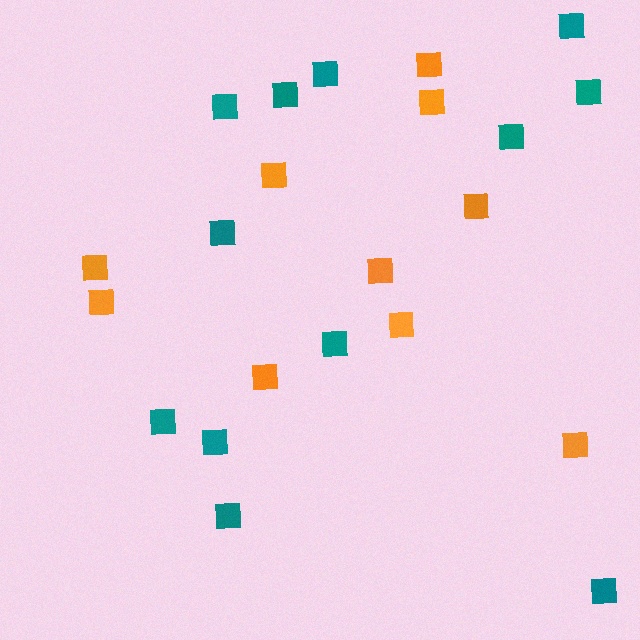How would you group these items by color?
There are 2 groups: one group of orange squares (10) and one group of teal squares (12).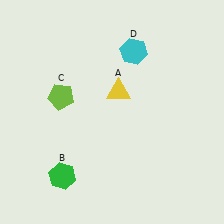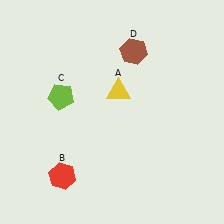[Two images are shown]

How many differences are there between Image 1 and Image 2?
There are 2 differences between the two images.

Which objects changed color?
B changed from green to red. D changed from cyan to brown.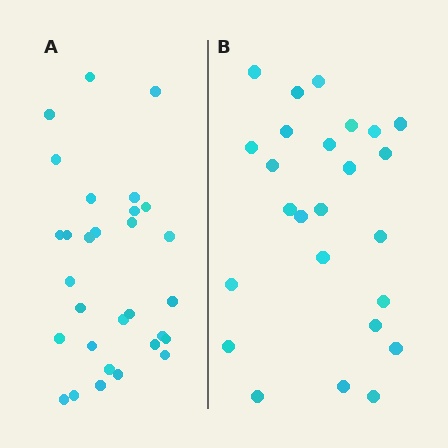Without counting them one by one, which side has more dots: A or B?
Region A (the left region) has more dots.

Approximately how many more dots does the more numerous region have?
Region A has about 5 more dots than region B.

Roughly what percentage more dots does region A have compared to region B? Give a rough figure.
About 20% more.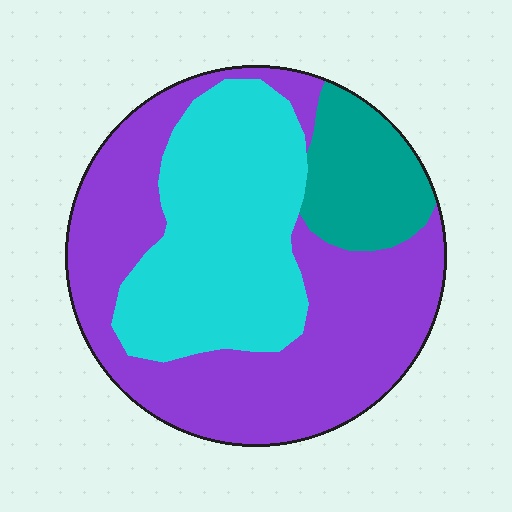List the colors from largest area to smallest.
From largest to smallest: purple, cyan, teal.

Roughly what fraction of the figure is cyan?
Cyan takes up about one third (1/3) of the figure.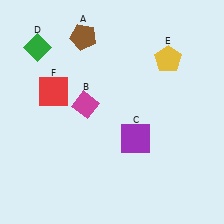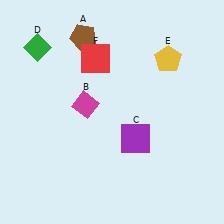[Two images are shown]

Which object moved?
The red square (F) moved right.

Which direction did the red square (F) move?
The red square (F) moved right.